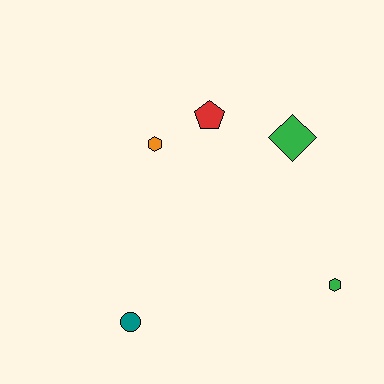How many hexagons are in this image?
There are 2 hexagons.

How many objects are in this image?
There are 5 objects.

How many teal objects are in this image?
There is 1 teal object.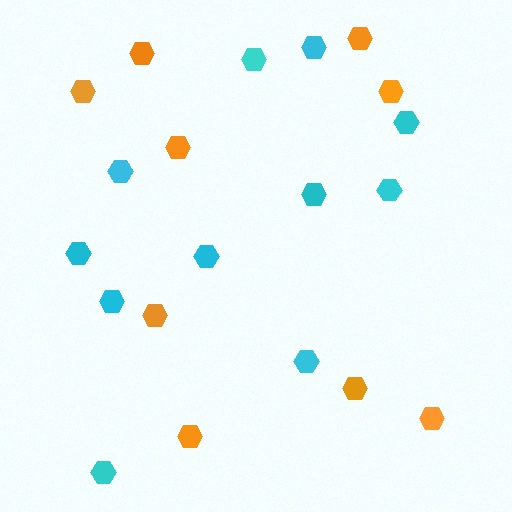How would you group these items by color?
There are 2 groups: one group of cyan hexagons (11) and one group of orange hexagons (9).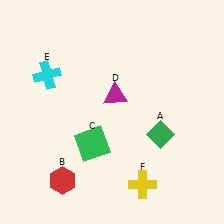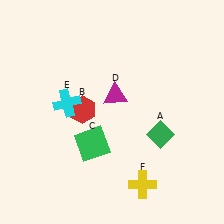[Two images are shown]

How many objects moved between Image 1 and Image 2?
2 objects moved between the two images.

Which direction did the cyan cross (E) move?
The cyan cross (E) moved down.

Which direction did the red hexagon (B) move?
The red hexagon (B) moved up.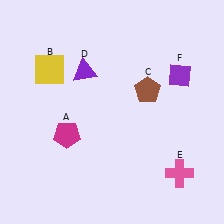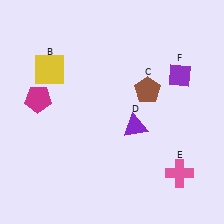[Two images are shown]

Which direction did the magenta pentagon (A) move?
The magenta pentagon (A) moved up.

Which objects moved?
The objects that moved are: the magenta pentagon (A), the purple triangle (D).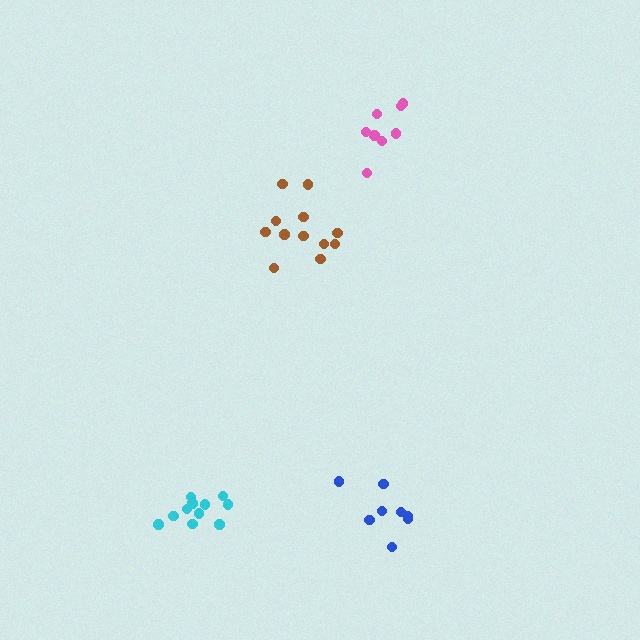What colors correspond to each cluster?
The clusters are colored: brown, cyan, pink, blue.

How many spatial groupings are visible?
There are 4 spatial groupings.